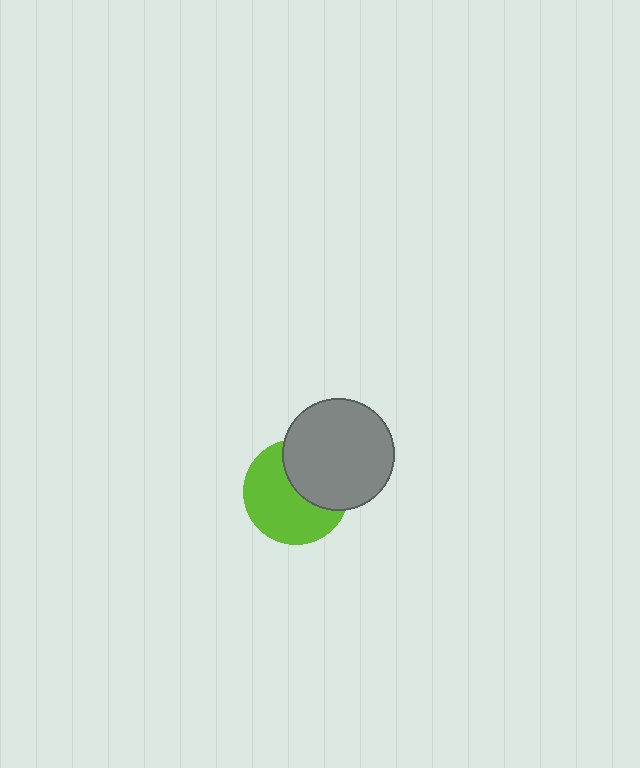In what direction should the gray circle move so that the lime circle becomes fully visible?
The gray circle should move toward the upper-right. That is the shortest direction to clear the overlap and leave the lime circle fully visible.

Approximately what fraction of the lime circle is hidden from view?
Roughly 40% of the lime circle is hidden behind the gray circle.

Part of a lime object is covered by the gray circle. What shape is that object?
It is a circle.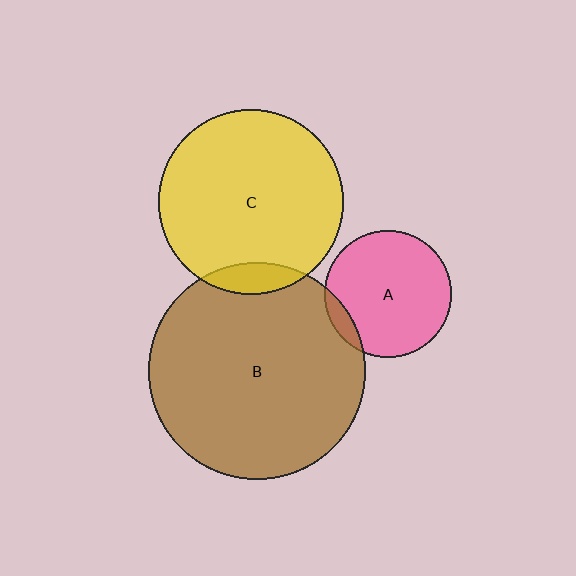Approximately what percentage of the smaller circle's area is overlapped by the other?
Approximately 10%.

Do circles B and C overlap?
Yes.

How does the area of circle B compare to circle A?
Approximately 2.9 times.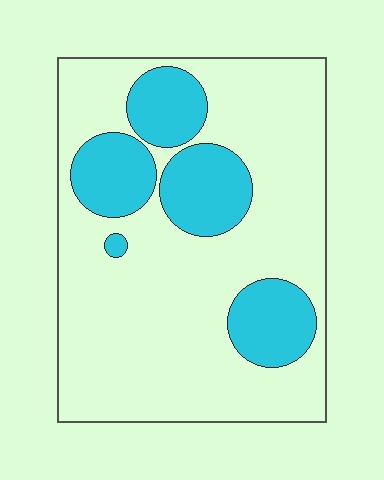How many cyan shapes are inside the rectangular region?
5.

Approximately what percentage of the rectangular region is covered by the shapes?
Approximately 25%.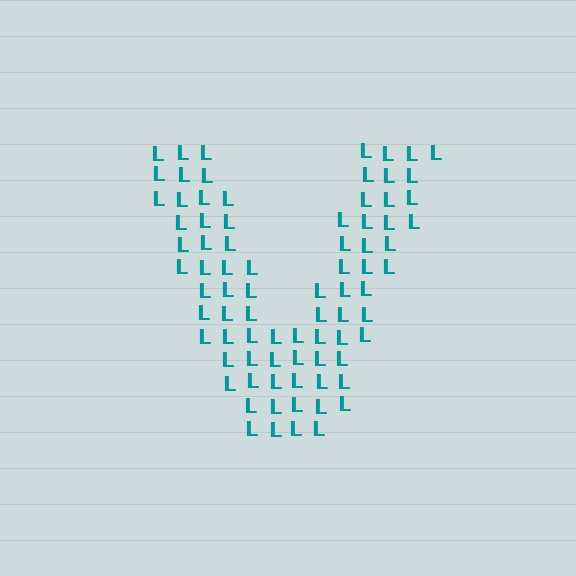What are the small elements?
The small elements are letter L's.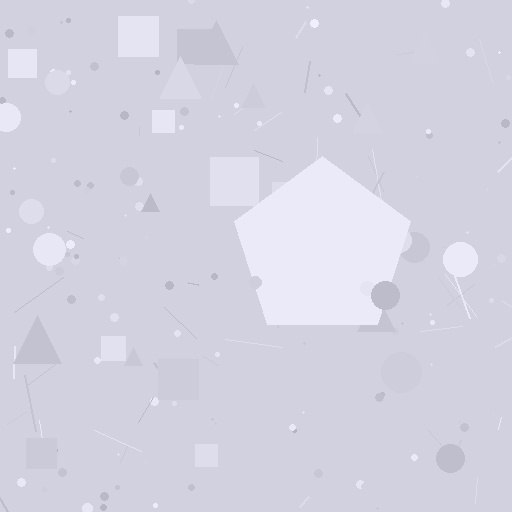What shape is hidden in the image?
A pentagon is hidden in the image.